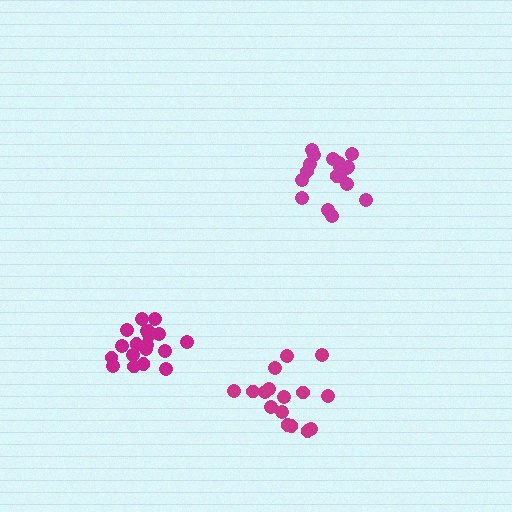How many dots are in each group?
Group 1: 19 dots, Group 2: 18 dots, Group 3: 16 dots (53 total).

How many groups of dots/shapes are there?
There are 3 groups.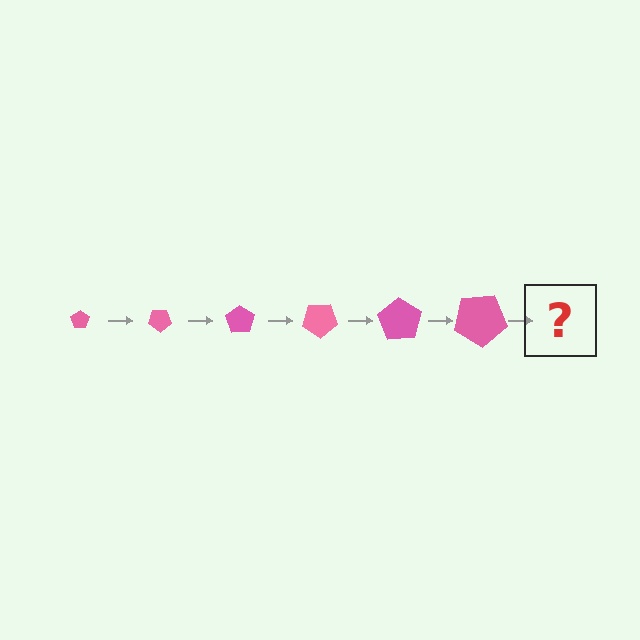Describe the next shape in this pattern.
It should be a pentagon, larger than the previous one and rotated 210 degrees from the start.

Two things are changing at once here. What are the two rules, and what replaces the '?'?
The two rules are that the pentagon grows larger each step and it rotates 35 degrees each step. The '?' should be a pentagon, larger than the previous one and rotated 210 degrees from the start.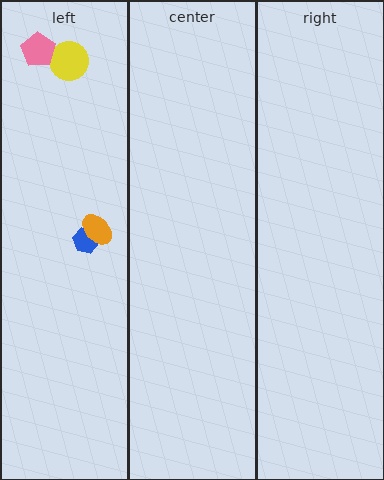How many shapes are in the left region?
4.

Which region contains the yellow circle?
The left region.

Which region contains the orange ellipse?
The left region.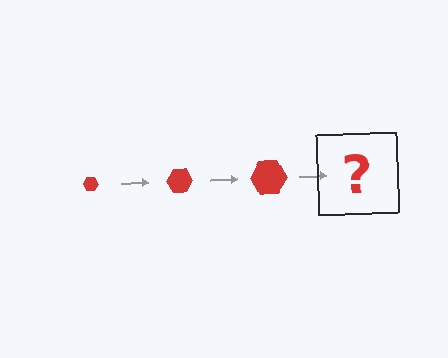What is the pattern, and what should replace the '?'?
The pattern is that the hexagon gets progressively larger each step. The '?' should be a red hexagon, larger than the previous one.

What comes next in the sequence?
The next element should be a red hexagon, larger than the previous one.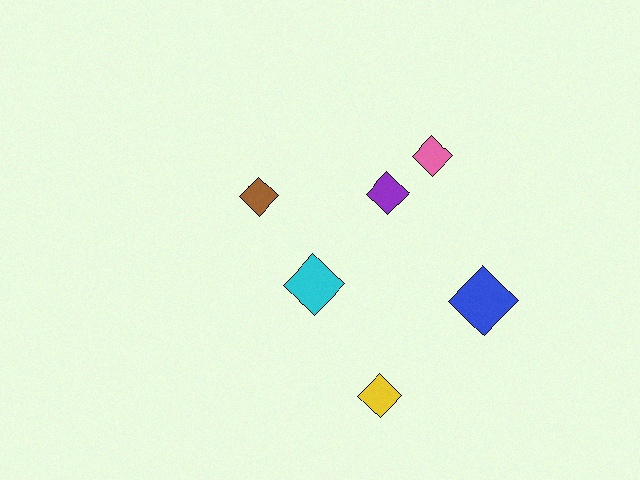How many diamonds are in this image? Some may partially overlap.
There are 6 diamonds.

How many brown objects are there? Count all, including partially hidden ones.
There is 1 brown object.